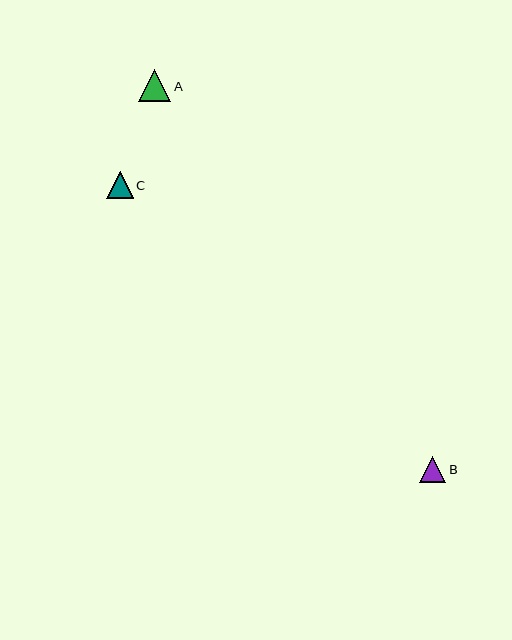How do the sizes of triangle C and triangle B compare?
Triangle C and triangle B are approximately the same size.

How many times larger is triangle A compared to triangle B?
Triangle A is approximately 1.2 times the size of triangle B.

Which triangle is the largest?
Triangle A is the largest with a size of approximately 32 pixels.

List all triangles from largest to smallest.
From largest to smallest: A, C, B.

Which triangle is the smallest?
Triangle B is the smallest with a size of approximately 26 pixels.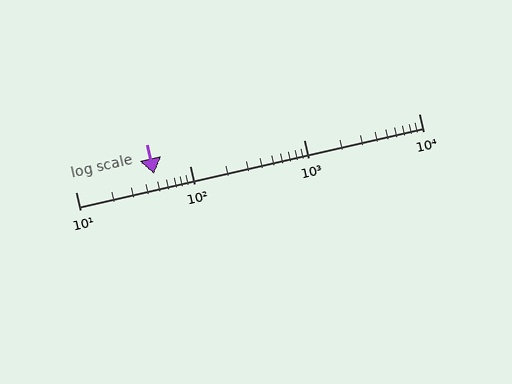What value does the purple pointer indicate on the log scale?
The pointer indicates approximately 49.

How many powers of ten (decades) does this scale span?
The scale spans 3 decades, from 10 to 10000.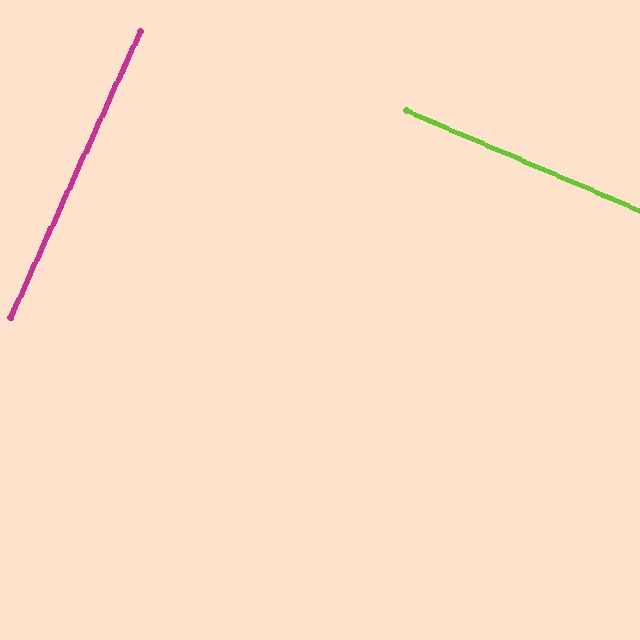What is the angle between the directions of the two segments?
Approximately 89 degrees.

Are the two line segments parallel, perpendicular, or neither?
Perpendicular — they meet at approximately 89°.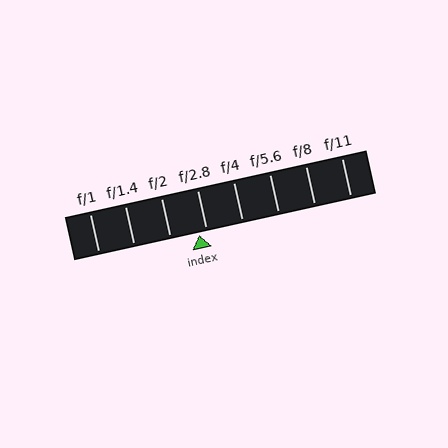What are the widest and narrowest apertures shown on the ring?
The widest aperture shown is f/1 and the narrowest is f/11.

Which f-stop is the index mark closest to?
The index mark is closest to f/2.8.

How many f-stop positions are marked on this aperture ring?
There are 8 f-stop positions marked.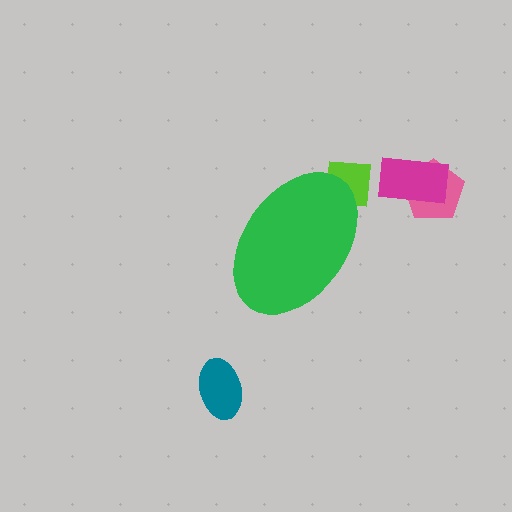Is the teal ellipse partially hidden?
No, the teal ellipse is fully visible.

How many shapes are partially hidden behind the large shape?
1 shape is partially hidden.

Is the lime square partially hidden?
Yes, the lime square is partially hidden behind the green ellipse.